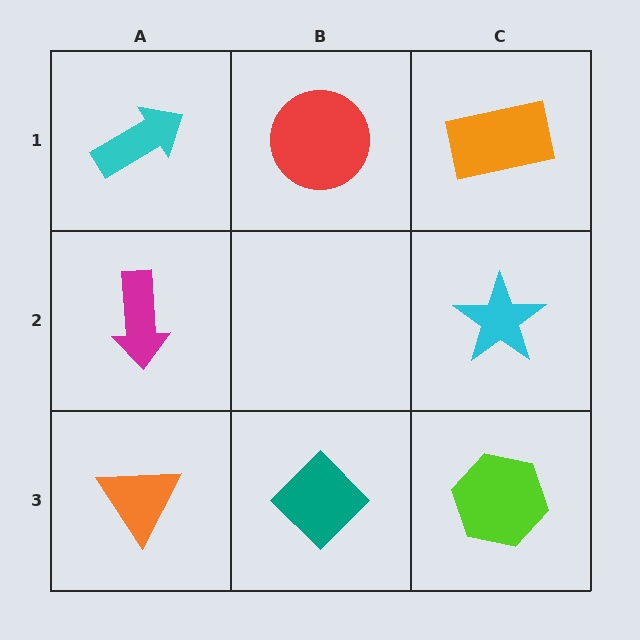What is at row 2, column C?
A cyan star.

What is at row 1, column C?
An orange rectangle.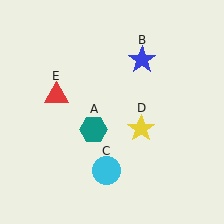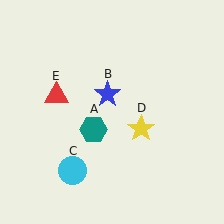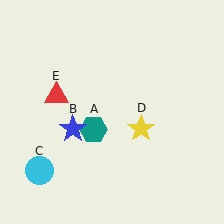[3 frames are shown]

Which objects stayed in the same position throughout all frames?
Teal hexagon (object A) and yellow star (object D) and red triangle (object E) remained stationary.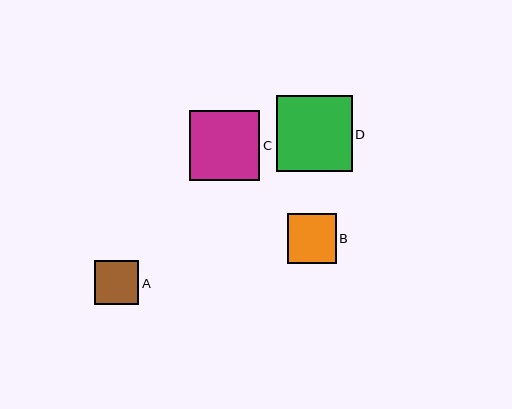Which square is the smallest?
Square A is the smallest with a size of approximately 44 pixels.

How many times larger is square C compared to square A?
Square C is approximately 1.6 times the size of square A.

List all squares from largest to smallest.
From largest to smallest: D, C, B, A.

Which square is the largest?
Square D is the largest with a size of approximately 76 pixels.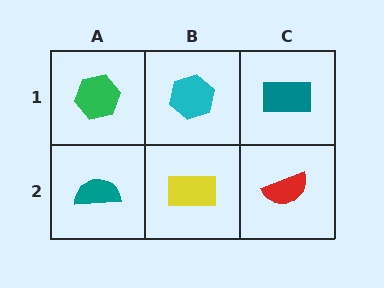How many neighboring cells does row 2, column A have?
2.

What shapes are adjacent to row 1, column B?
A yellow rectangle (row 2, column B), a green hexagon (row 1, column A), a teal rectangle (row 1, column C).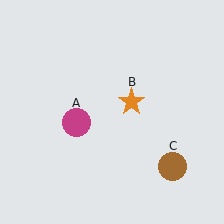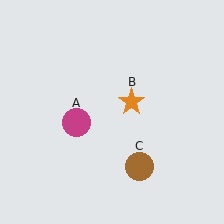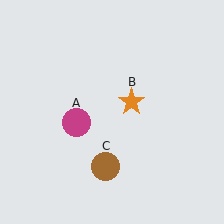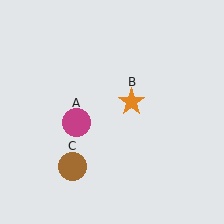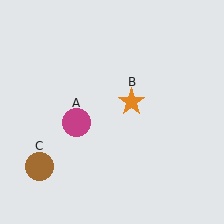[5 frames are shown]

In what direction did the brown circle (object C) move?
The brown circle (object C) moved left.